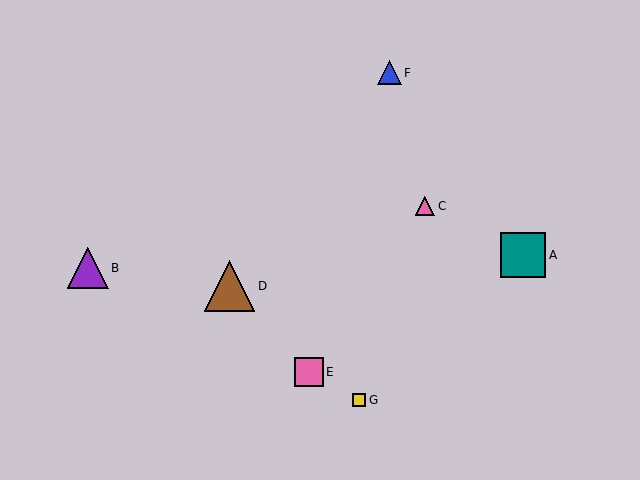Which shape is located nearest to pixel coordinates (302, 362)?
The pink square (labeled E) at (309, 372) is nearest to that location.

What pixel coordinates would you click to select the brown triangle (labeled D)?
Click at (230, 286) to select the brown triangle D.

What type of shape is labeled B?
Shape B is a purple triangle.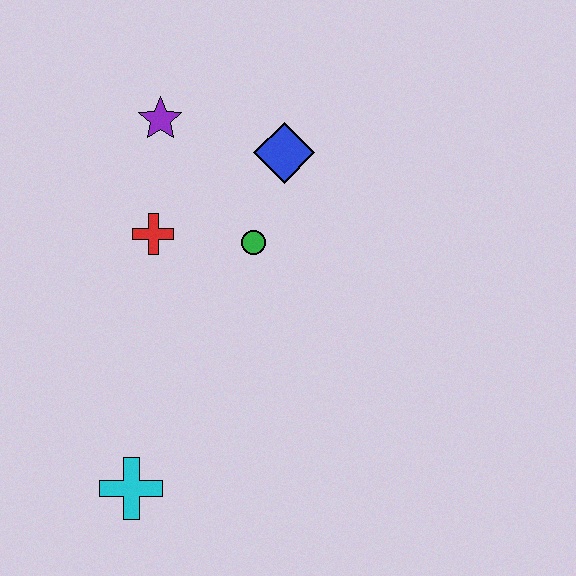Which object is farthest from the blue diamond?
The cyan cross is farthest from the blue diamond.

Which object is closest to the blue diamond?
The green circle is closest to the blue diamond.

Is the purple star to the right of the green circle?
No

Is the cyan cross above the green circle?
No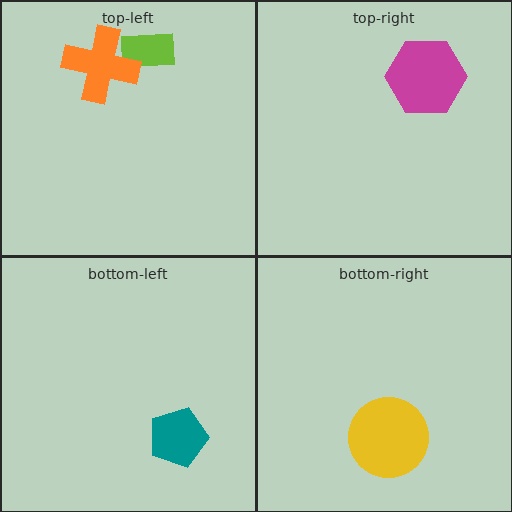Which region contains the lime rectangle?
The top-left region.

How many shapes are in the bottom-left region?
1.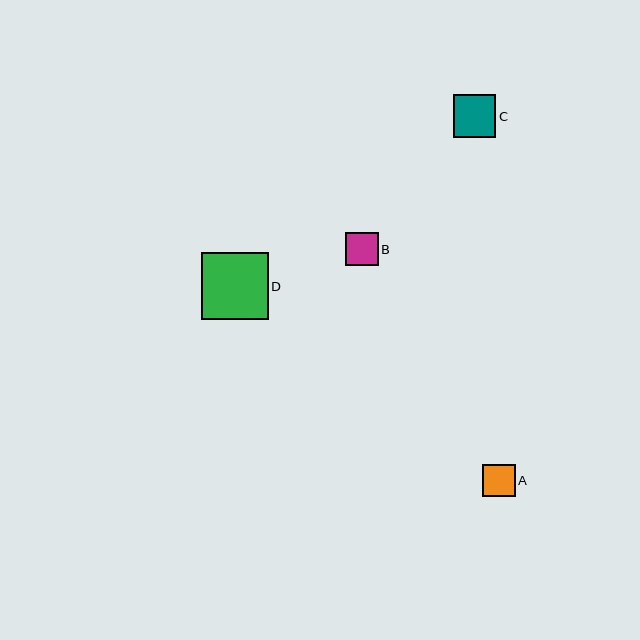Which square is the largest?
Square D is the largest with a size of approximately 67 pixels.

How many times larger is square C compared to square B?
Square C is approximately 1.3 times the size of square B.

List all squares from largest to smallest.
From largest to smallest: D, C, A, B.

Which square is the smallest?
Square B is the smallest with a size of approximately 32 pixels.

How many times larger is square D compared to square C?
Square D is approximately 1.6 times the size of square C.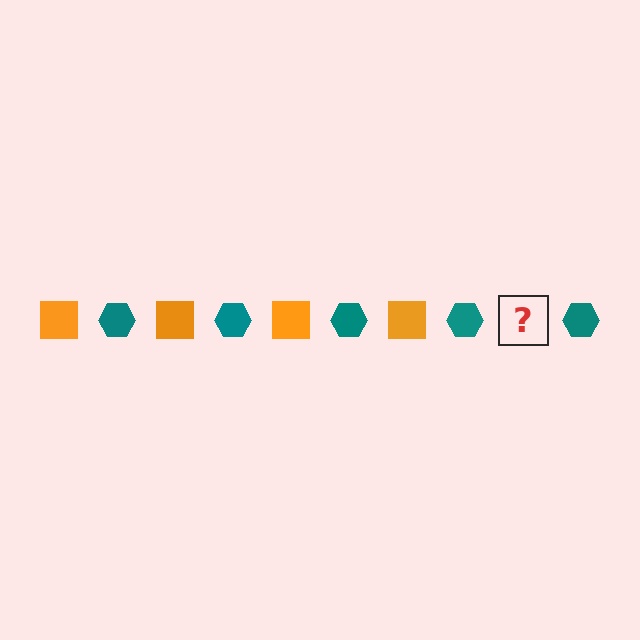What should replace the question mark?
The question mark should be replaced with an orange square.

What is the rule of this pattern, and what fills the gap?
The rule is that the pattern alternates between orange square and teal hexagon. The gap should be filled with an orange square.